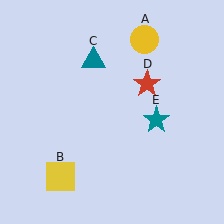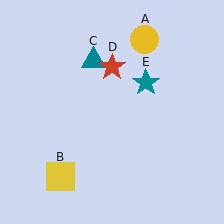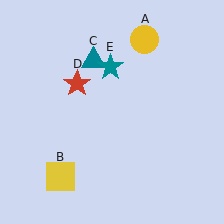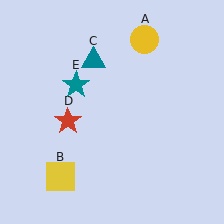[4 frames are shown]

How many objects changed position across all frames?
2 objects changed position: red star (object D), teal star (object E).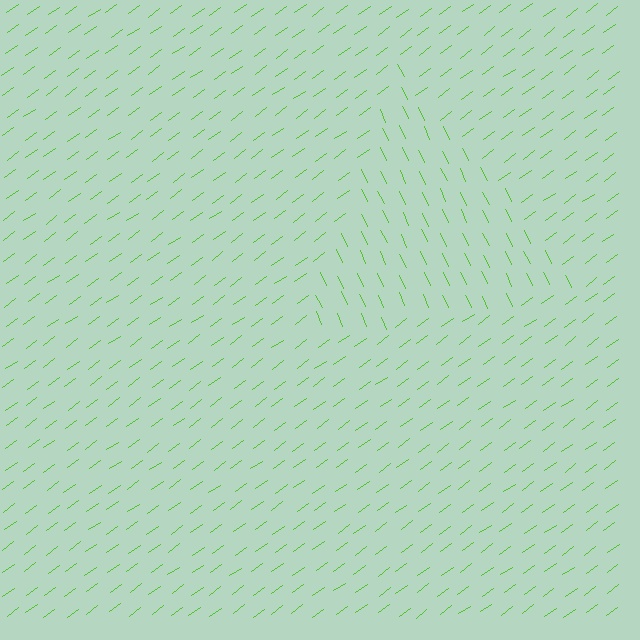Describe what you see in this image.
The image is filled with small lime line segments. A triangle region in the image has lines oriented differently from the surrounding lines, creating a visible texture boundary.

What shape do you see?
I see a triangle.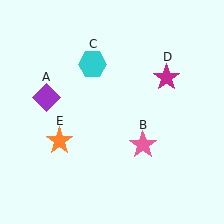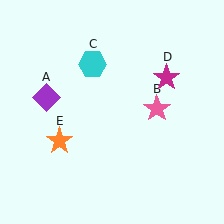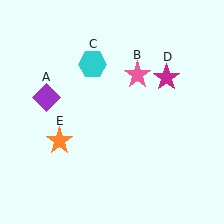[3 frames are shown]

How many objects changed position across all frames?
1 object changed position: pink star (object B).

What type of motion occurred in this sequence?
The pink star (object B) rotated counterclockwise around the center of the scene.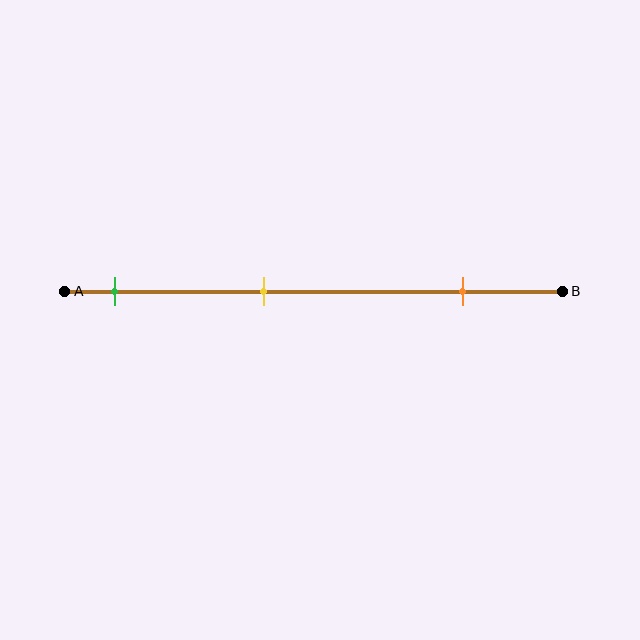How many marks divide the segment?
There are 3 marks dividing the segment.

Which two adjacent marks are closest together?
The green and yellow marks are the closest adjacent pair.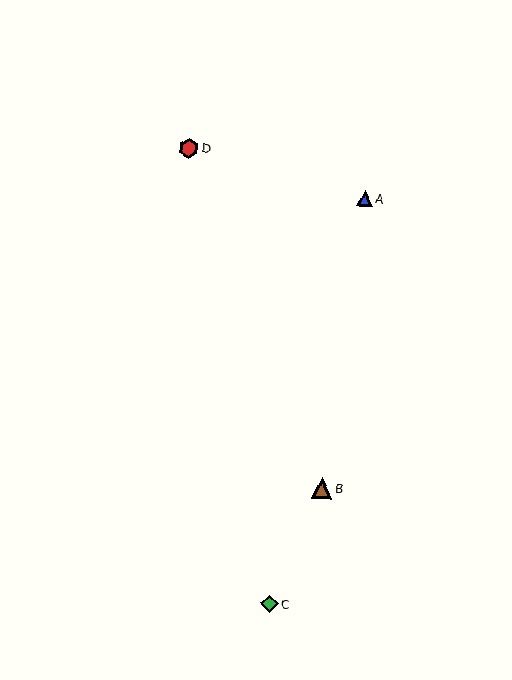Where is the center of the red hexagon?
The center of the red hexagon is at (189, 148).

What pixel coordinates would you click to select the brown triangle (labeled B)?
Click at (322, 488) to select the brown triangle B.